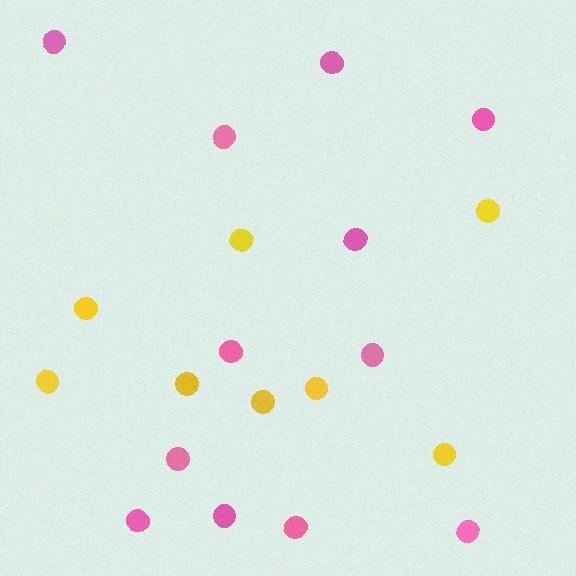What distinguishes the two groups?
There are 2 groups: one group of yellow circles (8) and one group of pink circles (12).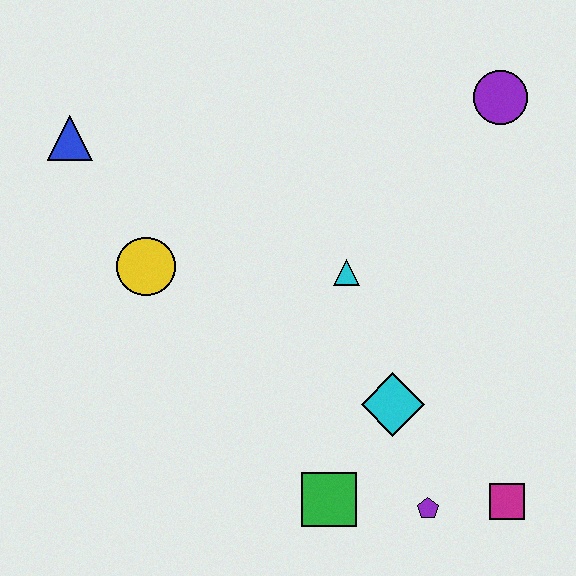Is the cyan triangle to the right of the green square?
Yes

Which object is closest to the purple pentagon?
The magenta square is closest to the purple pentagon.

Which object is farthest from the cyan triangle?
The blue triangle is farthest from the cyan triangle.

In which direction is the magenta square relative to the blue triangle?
The magenta square is to the right of the blue triangle.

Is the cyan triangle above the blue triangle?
No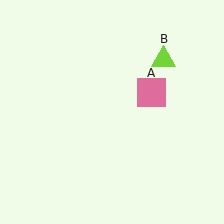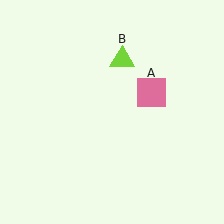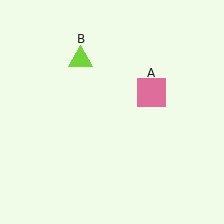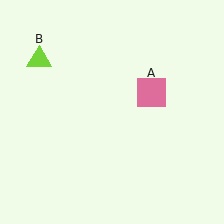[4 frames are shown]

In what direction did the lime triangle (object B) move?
The lime triangle (object B) moved left.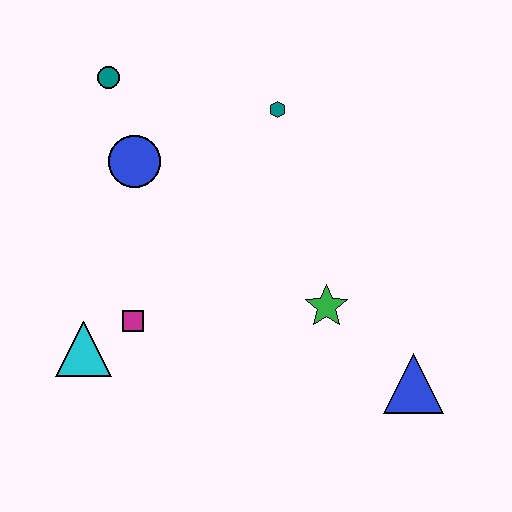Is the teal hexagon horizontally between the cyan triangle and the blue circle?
No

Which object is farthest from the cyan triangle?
The blue triangle is farthest from the cyan triangle.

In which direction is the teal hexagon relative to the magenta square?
The teal hexagon is above the magenta square.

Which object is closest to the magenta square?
The cyan triangle is closest to the magenta square.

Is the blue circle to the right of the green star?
No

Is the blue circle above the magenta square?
Yes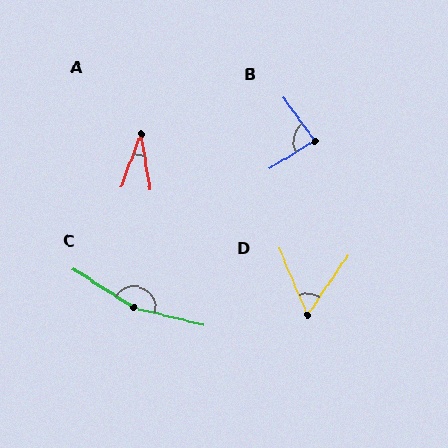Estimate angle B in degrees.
Approximately 86 degrees.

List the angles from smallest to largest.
A (30°), D (57°), B (86°), C (161°).